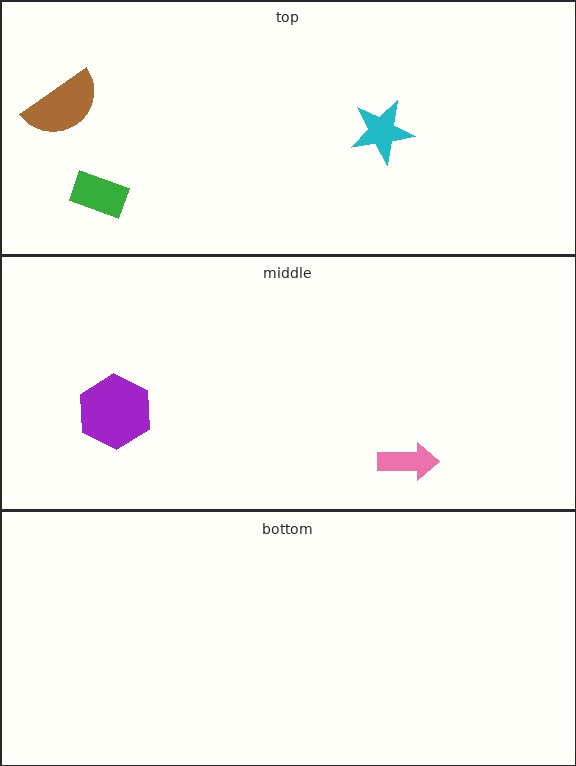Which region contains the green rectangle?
The top region.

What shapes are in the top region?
The cyan star, the brown semicircle, the green rectangle.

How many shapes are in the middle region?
2.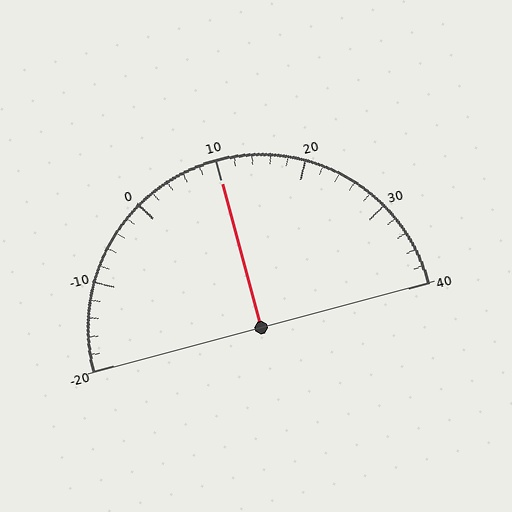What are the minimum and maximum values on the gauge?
The gauge ranges from -20 to 40.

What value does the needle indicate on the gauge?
The needle indicates approximately 10.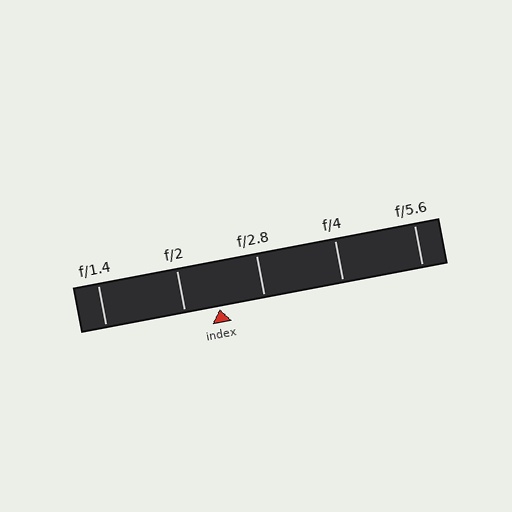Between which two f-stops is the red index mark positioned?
The index mark is between f/2 and f/2.8.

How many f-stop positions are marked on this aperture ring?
There are 5 f-stop positions marked.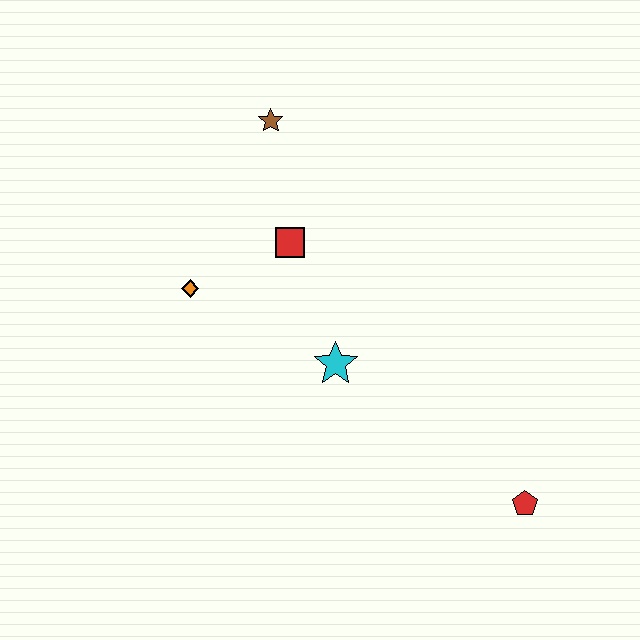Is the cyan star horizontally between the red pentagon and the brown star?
Yes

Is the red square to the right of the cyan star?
No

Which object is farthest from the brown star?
The red pentagon is farthest from the brown star.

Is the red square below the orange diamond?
No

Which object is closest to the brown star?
The red square is closest to the brown star.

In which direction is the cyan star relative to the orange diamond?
The cyan star is to the right of the orange diamond.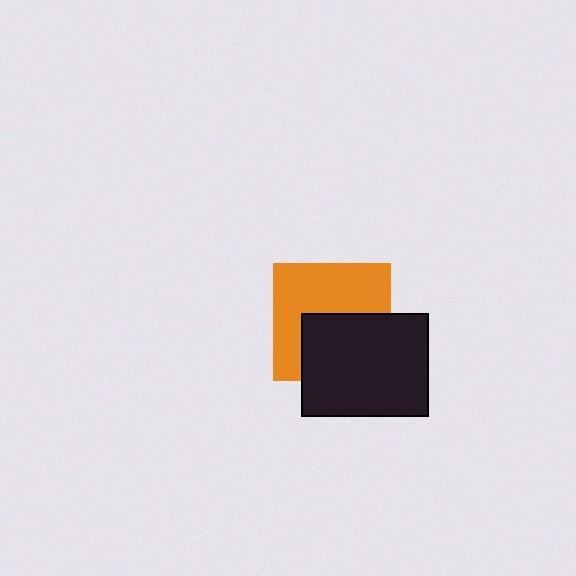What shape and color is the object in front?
The object in front is a black rectangle.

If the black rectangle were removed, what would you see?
You would see the complete orange square.